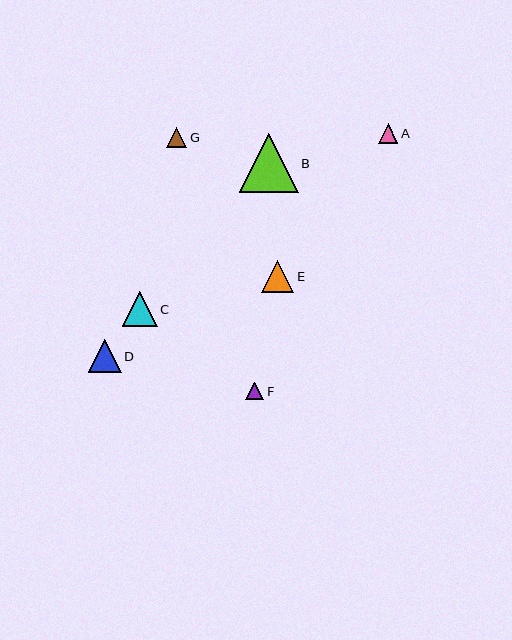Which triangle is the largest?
Triangle B is the largest with a size of approximately 59 pixels.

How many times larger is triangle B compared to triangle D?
Triangle B is approximately 1.8 times the size of triangle D.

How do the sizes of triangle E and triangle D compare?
Triangle E and triangle D are approximately the same size.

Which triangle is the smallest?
Triangle F is the smallest with a size of approximately 18 pixels.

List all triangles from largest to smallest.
From largest to smallest: B, C, E, D, G, A, F.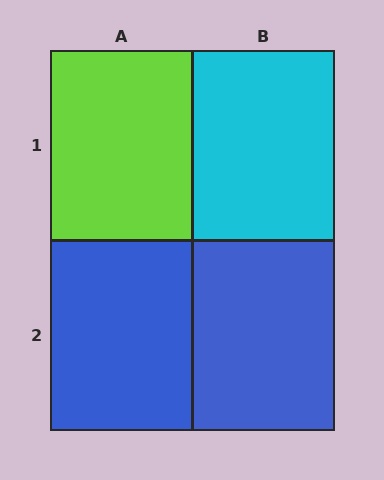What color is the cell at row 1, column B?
Cyan.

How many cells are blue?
2 cells are blue.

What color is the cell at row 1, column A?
Lime.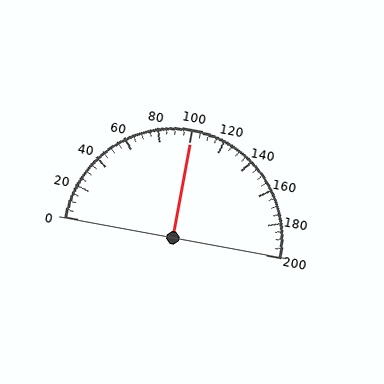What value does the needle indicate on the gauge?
The needle indicates approximately 100.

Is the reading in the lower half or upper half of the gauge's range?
The reading is in the upper half of the range (0 to 200).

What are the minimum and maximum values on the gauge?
The gauge ranges from 0 to 200.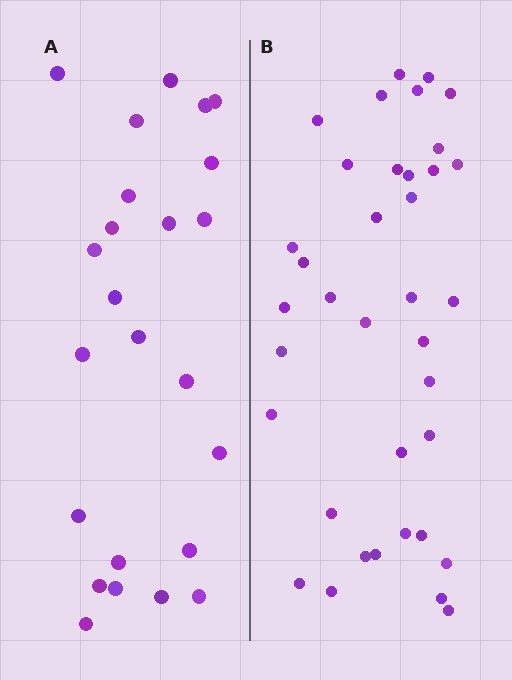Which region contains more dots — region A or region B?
Region B (the right region) has more dots.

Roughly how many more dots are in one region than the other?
Region B has approximately 15 more dots than region A.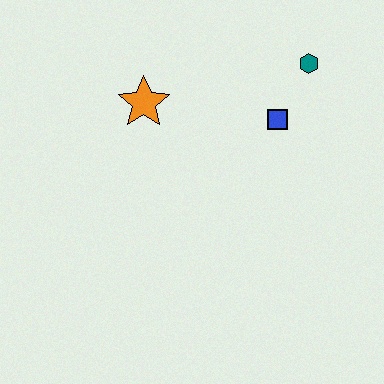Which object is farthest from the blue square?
The orange star is farthest from the blue square.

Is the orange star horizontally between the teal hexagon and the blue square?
No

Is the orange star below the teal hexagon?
Yes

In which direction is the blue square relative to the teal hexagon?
The blue square is below the teal hexagon.